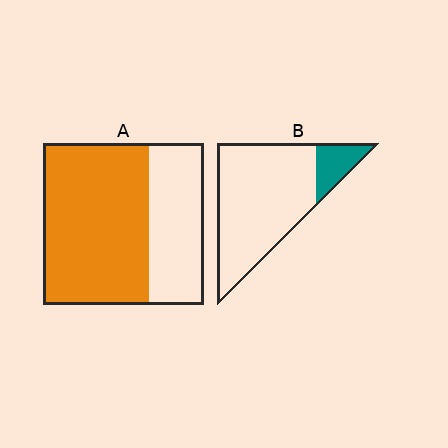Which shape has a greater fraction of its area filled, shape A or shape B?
Shape A.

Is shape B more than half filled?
No.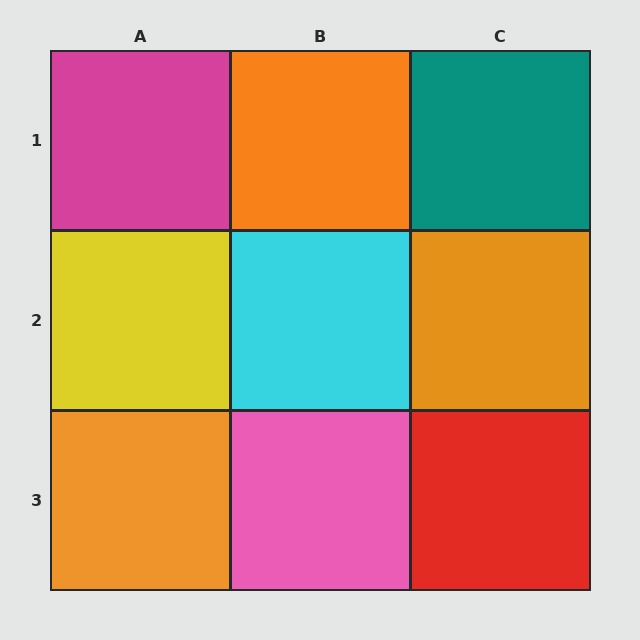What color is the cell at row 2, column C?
Orange.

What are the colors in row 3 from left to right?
Orange, pink, red.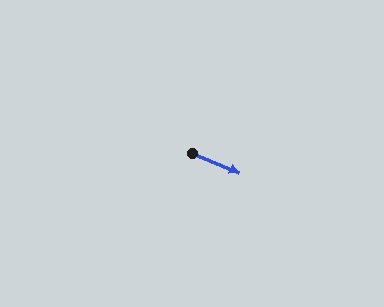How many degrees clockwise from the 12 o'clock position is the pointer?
Approximately 112 degrees.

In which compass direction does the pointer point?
East.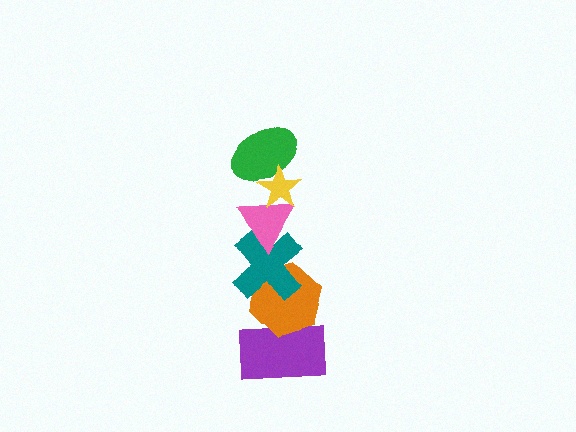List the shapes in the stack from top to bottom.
From top to bottom: the yellow star, the green ellipse, the pink triangle, the teal cross, the orange hexagon, the purple rectangle.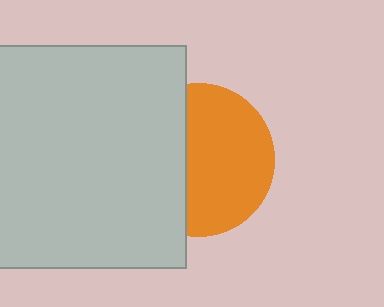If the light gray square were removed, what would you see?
You would see the complete orange circle.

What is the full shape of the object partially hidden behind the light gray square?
The partially hidden object is an orange circle.